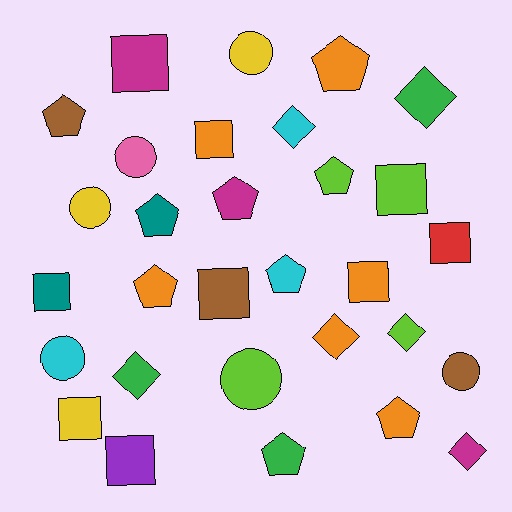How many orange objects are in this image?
There are 6 orange objects.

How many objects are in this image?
There are 30 objects.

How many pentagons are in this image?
There are 9 pentagons.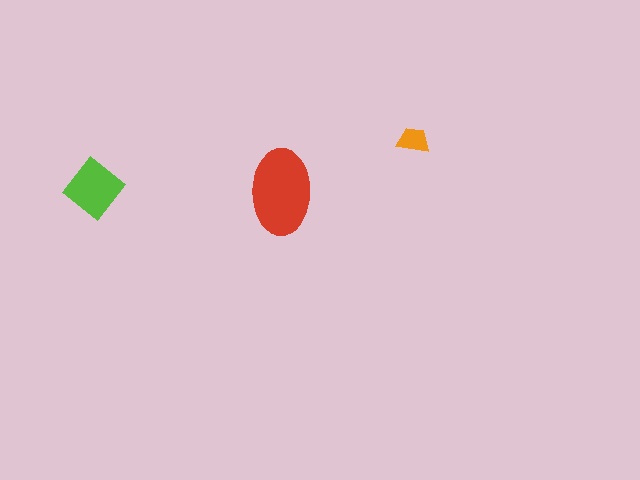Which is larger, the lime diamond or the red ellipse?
The red ellipse.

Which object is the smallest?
The orange trapezoid.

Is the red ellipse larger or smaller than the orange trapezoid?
Larger.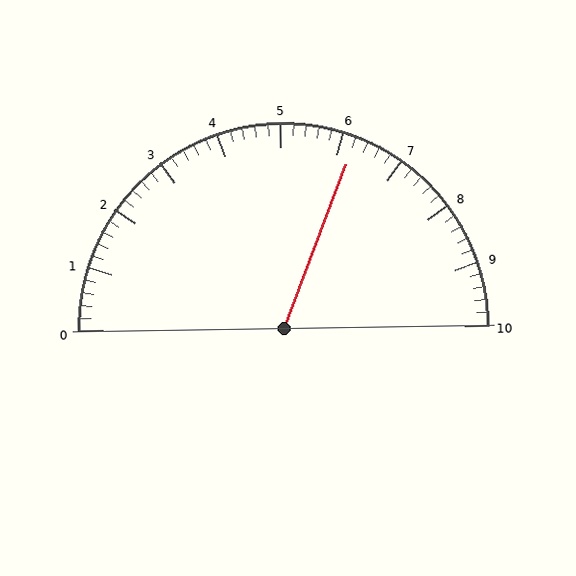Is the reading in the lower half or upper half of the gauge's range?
The reading is in the upper half of the range (0 to 10).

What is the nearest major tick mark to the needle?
The nearest major tick mark is 6.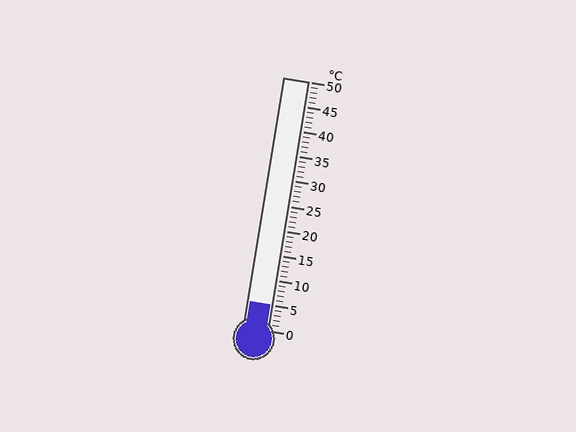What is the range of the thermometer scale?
The thermometer scale ranges from 0°C to 50°C.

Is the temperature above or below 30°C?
The temperature is below 30°C.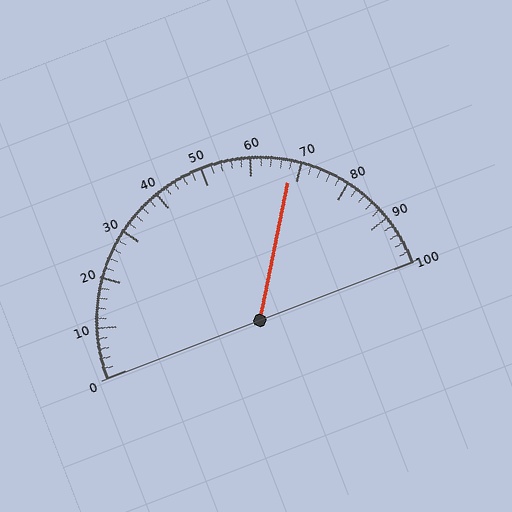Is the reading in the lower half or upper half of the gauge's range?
The reading is in the upper half of the range (0 to 100).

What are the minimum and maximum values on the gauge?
The gauge ranges from 0 to 100.